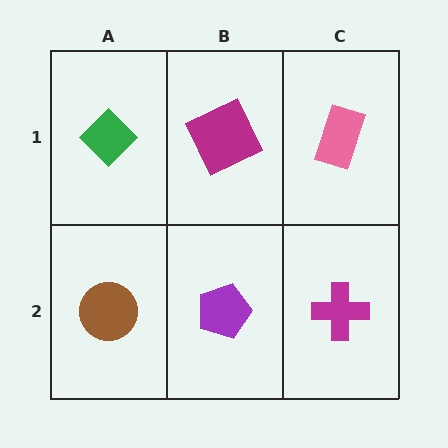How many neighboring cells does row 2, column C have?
2.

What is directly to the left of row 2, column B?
A brown circle.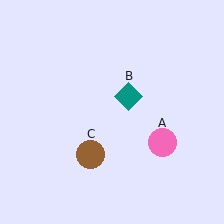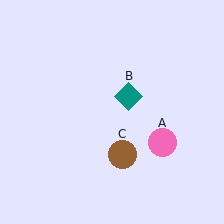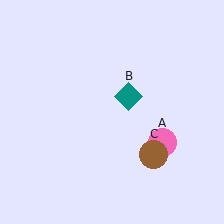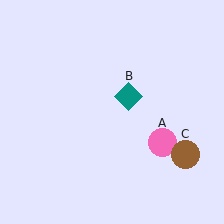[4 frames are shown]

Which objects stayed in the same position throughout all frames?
Pink circle (object A) and teal diamond (object B) remained stationary.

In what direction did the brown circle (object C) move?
The brown circle (object C) moved right.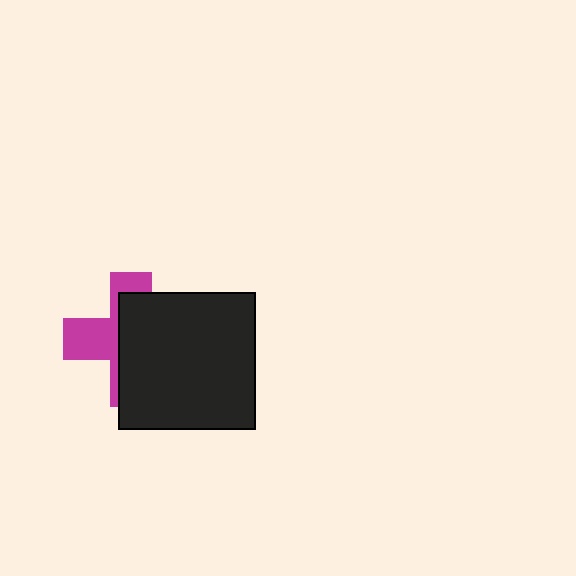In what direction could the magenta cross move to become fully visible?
The magenta cross could move left. That would shift it out from behind the black square entirely.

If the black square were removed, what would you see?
You would see the complete magenta cross.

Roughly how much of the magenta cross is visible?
A small part of it is visible (roughly 39%).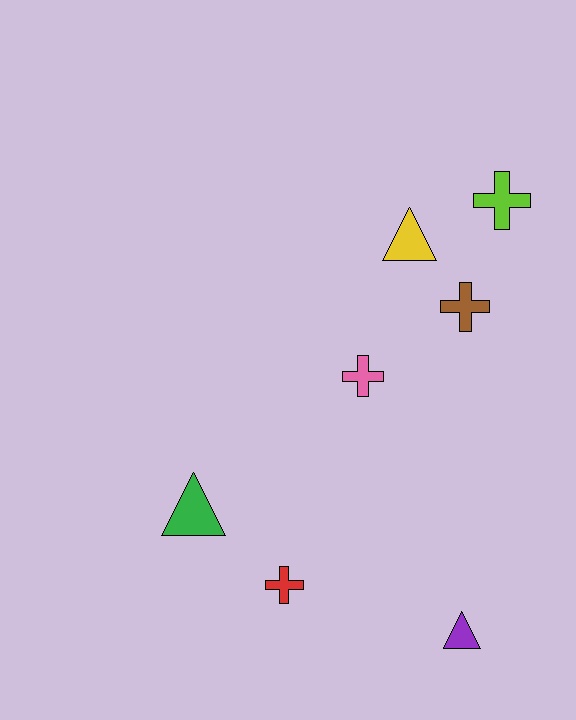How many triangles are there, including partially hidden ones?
There are 3 triangles.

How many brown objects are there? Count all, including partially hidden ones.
There is 1 brown object.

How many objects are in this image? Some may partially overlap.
There are 7 objects.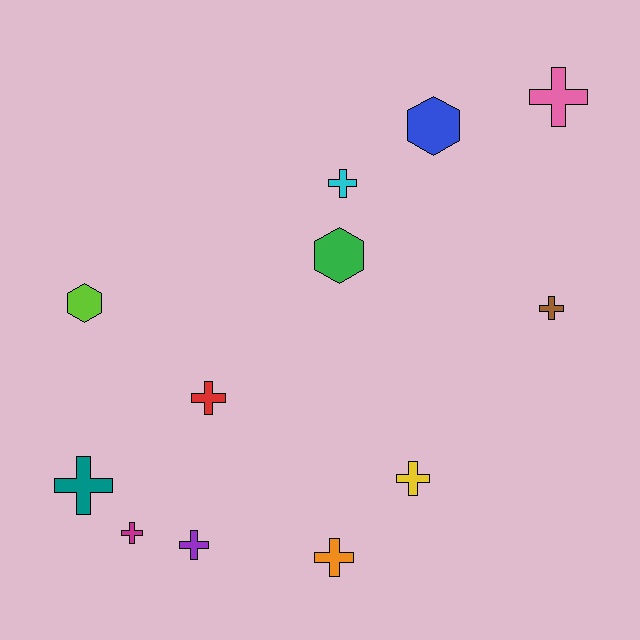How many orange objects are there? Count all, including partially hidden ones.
There is 1 orange object.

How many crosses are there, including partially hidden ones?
There are 9 crosses.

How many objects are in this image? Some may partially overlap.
There are 12 objects.